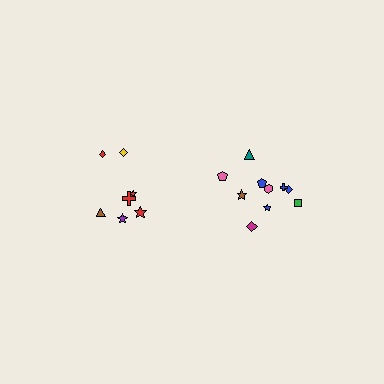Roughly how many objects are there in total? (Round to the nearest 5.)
Roughly 15 objects in total.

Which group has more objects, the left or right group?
The right group.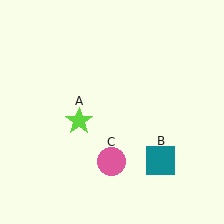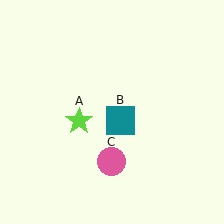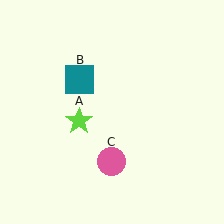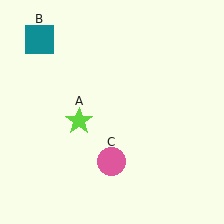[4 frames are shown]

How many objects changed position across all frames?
1 object changed position: teal square (object B).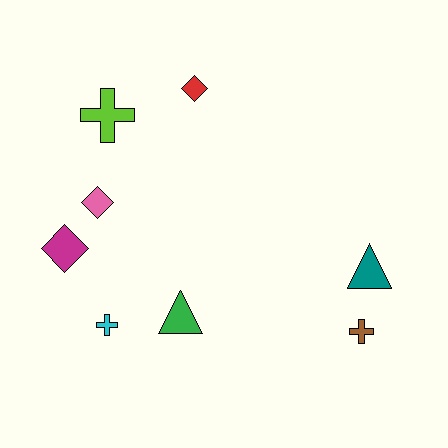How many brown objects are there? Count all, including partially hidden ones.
There is 1 brown object.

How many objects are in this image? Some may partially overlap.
There are 8 objects.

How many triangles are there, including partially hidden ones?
There are 2 triangles.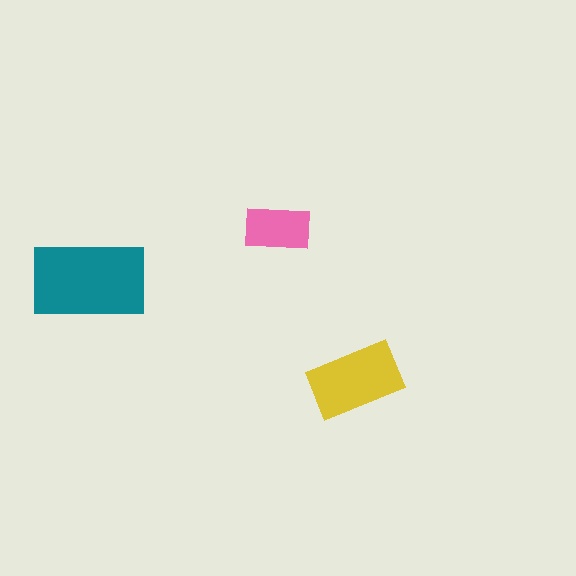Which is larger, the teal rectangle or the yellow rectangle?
The teal one.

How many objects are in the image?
There are 3 objects in the image.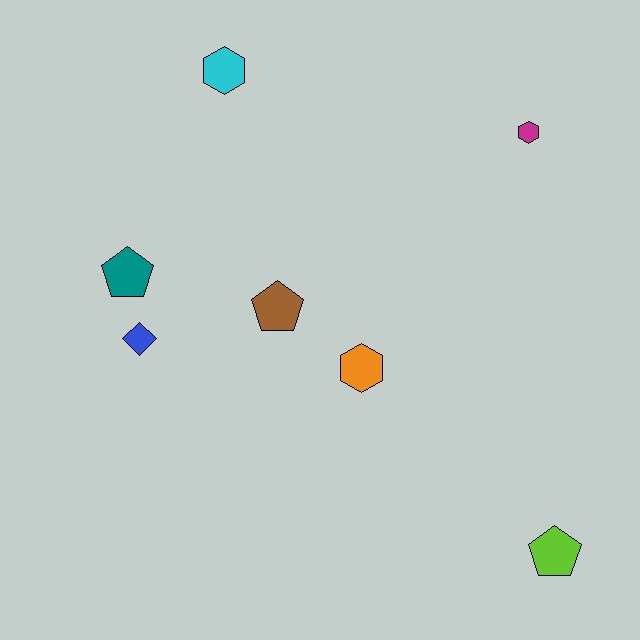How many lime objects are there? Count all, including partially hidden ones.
There is 1 lime object.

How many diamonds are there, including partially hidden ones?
There is 1 diamond.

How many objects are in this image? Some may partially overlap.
There are 7 objects.